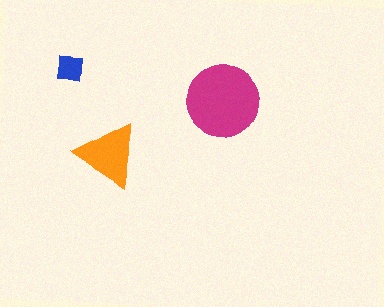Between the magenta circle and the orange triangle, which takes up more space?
The magenta circle.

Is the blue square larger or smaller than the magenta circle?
Smaller.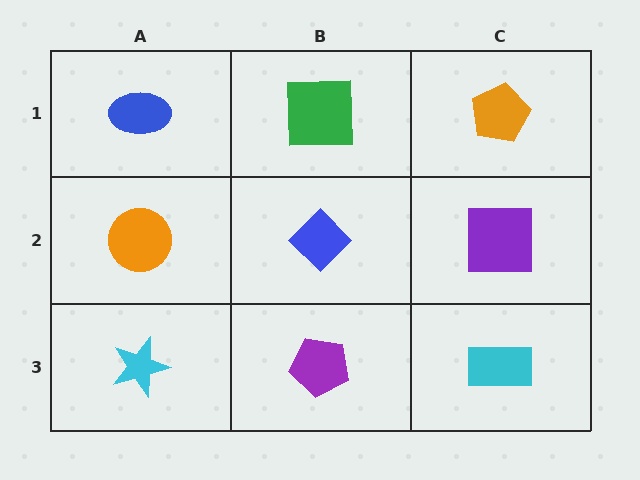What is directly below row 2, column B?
A purple pentagon.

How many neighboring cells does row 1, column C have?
2.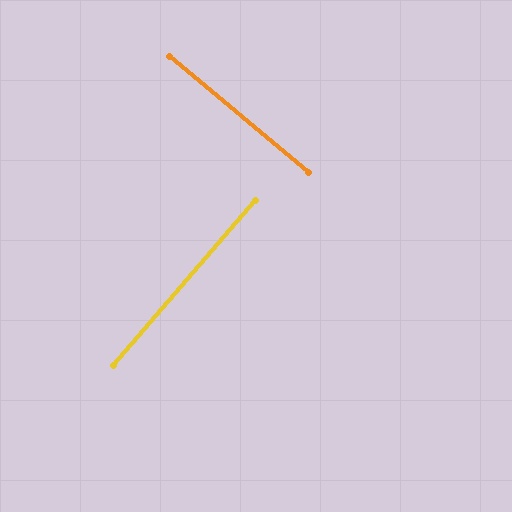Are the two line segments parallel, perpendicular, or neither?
Perpendicular — they meet at approximately 89°.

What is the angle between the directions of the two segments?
Approximately 89 degrees.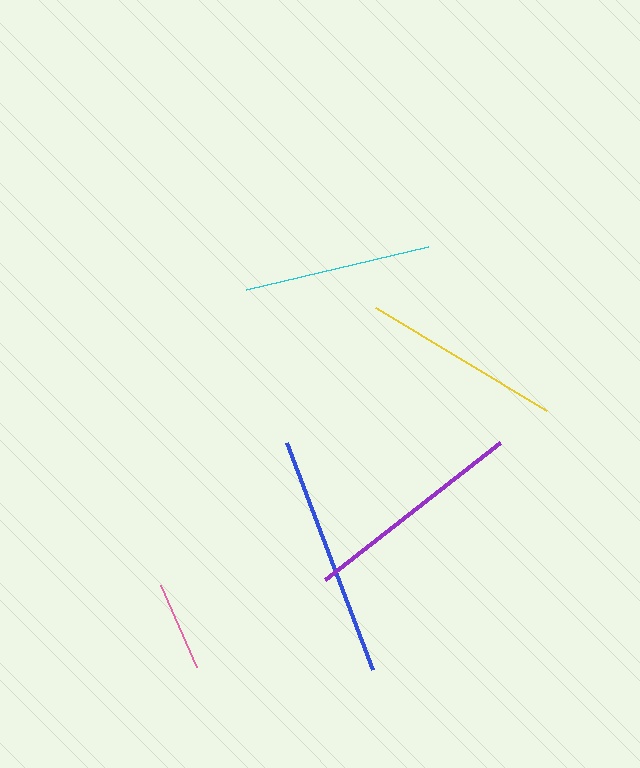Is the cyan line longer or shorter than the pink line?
The cyan line is longer than the pink line.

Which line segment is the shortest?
The pink line is the shortest at approximately 89 pixels.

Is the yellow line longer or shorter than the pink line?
The yellow line is longer than the pink line.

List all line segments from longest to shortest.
From longest to shortest: blue, purple, yellow, cyan, pink.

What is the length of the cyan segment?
The cyan segment is approximately 187 pixels long.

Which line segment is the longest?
The blue line is the longest at approximately 243 pixels.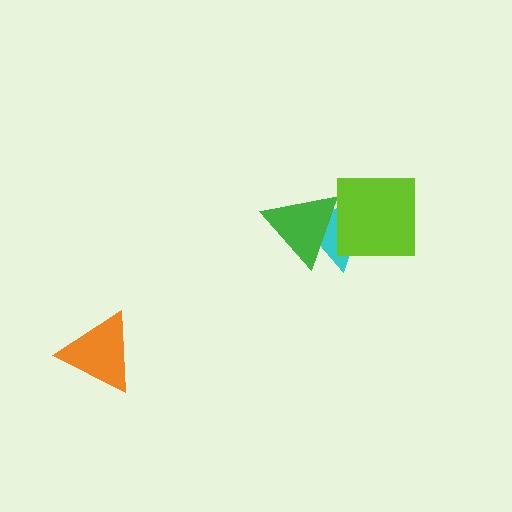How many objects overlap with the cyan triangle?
2 objects overlap with the cyan triangle.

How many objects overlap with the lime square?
2 objects overlap with the lime square.